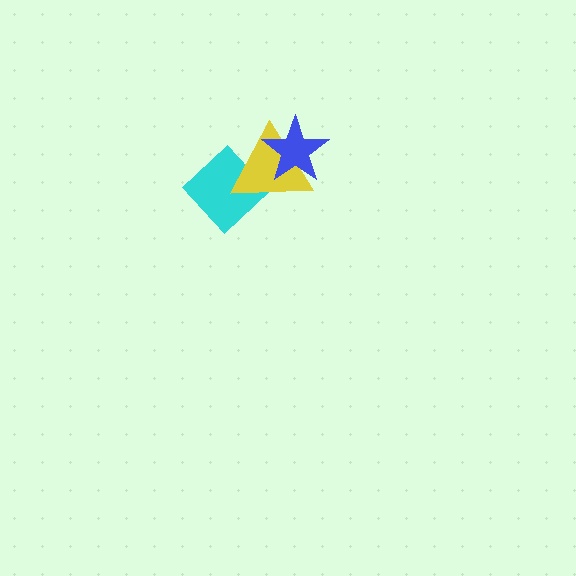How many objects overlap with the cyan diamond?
1 object overlaps with the cyan diamond.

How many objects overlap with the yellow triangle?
2 objects overlap with the yellow triangle.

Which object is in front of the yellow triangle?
The blue star is in front of the yellow triangle.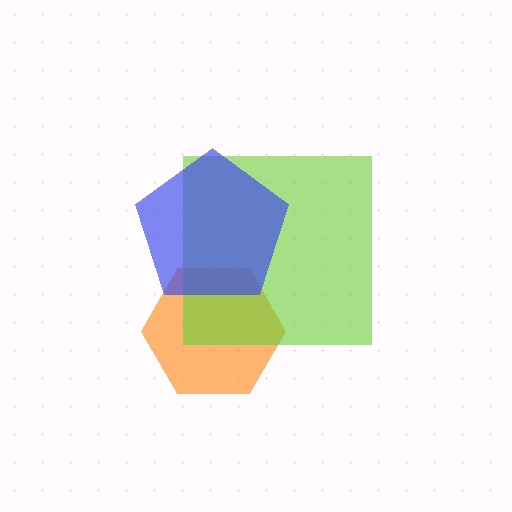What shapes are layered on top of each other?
The layered shapes are: an orange hexagon, a lime square, a blue pentagon.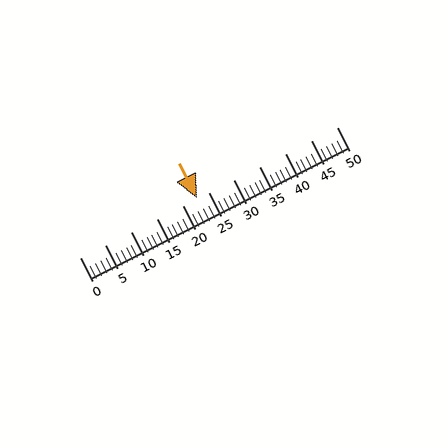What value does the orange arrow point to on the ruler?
The orange arrow points to approximately 23.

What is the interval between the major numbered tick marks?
The major tick marks are spaced 5 units apart.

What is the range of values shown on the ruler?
The ruler shows values from 0 to 50.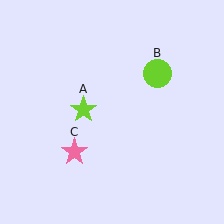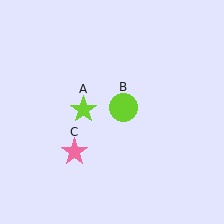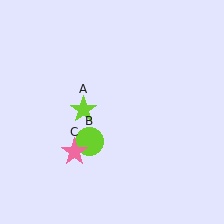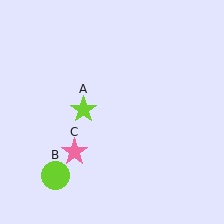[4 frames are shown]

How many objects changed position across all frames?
1 object changed position: lime circle (object B).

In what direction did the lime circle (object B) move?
The lime circle (object B) moved down and to the left.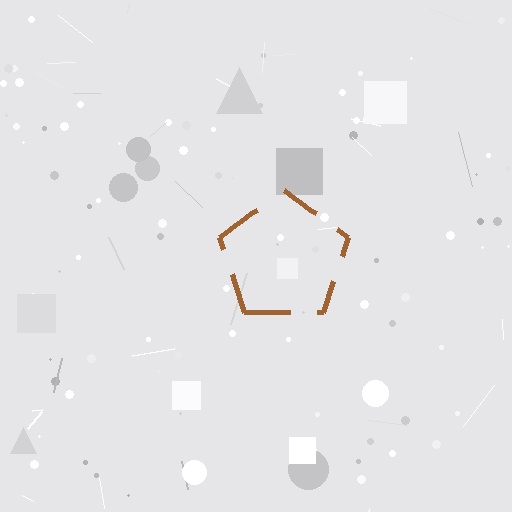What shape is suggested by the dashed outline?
The dashed outline suggests a pentagon.